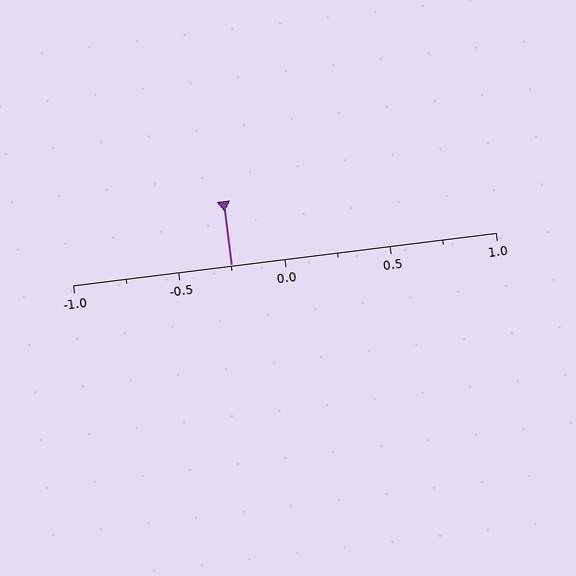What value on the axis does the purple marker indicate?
The marker indicates approximately -0.25.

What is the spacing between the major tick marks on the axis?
The major ticks are spaced 0.5 apart.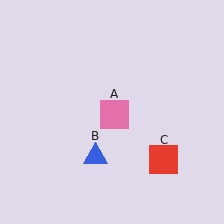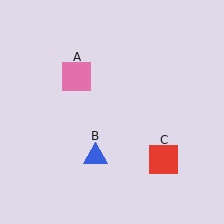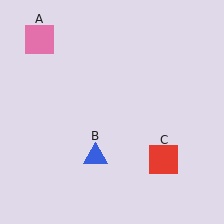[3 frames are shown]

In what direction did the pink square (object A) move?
The pink square (object A) moved up and to the left.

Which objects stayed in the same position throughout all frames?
Blue triangle (object B) and red square (object C) remained stationary.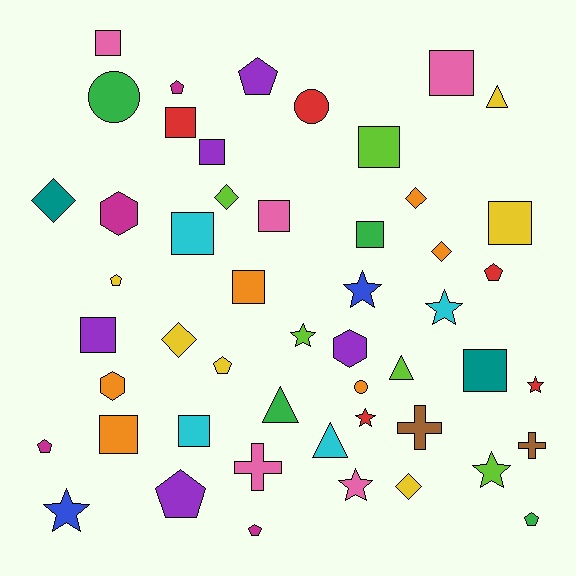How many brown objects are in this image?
There are 2 brown objects.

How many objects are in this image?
There are 50 objects.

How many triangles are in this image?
There are 4 triangles.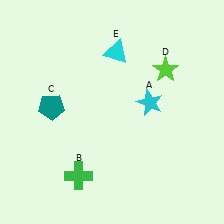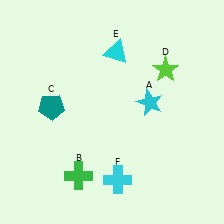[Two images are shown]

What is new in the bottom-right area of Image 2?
A cyan cross (F) was added in the bottom-right area of Image 2.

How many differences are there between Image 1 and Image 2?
There is 1 difference between the two images.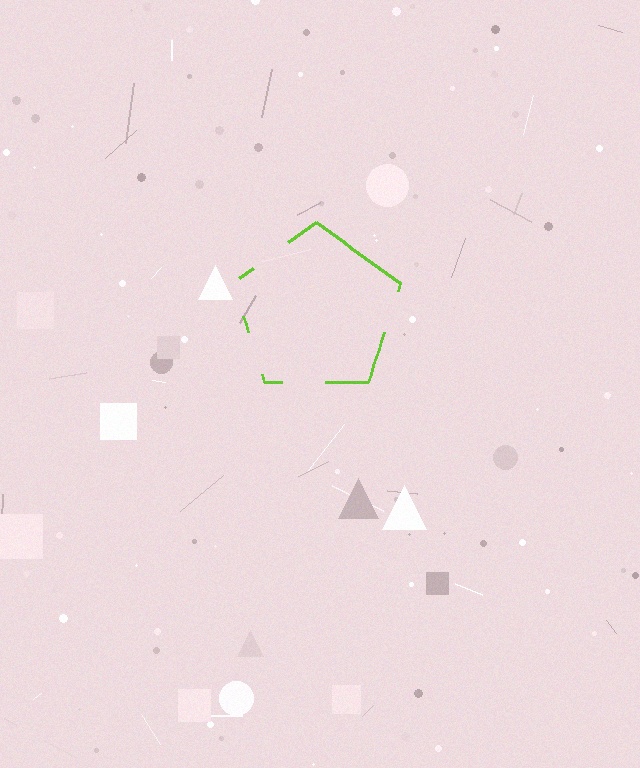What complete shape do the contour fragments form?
The contour fragments form a pentagon.